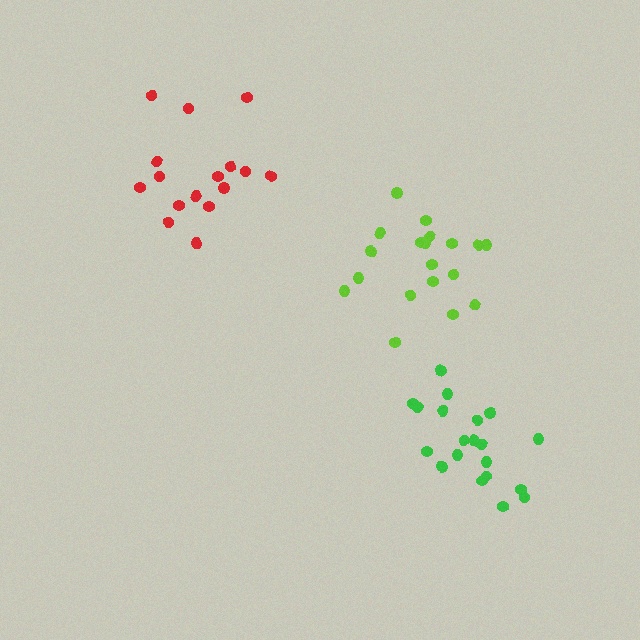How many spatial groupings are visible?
There are 3 spatial groupings.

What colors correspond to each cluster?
The clusters are colored: green, lime, red.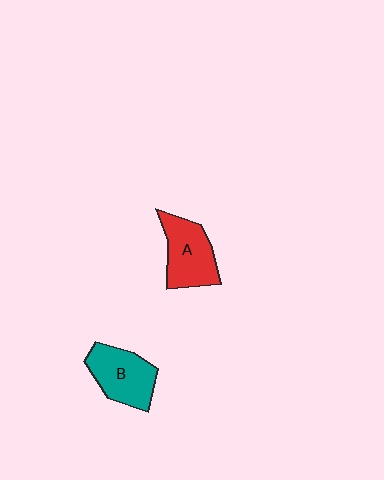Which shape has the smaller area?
Shape B (teal).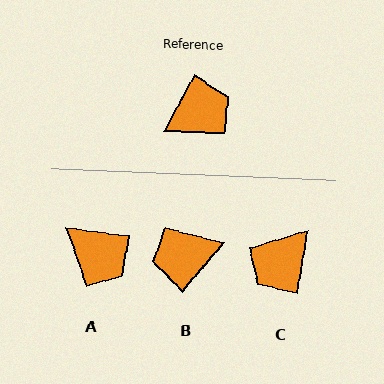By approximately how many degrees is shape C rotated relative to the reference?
Approximately 161 degrees clockwise.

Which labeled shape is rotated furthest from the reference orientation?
B, about 167 degrees away.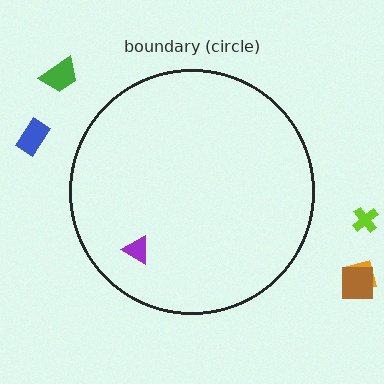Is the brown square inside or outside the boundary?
Outside.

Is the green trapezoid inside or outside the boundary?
Outside.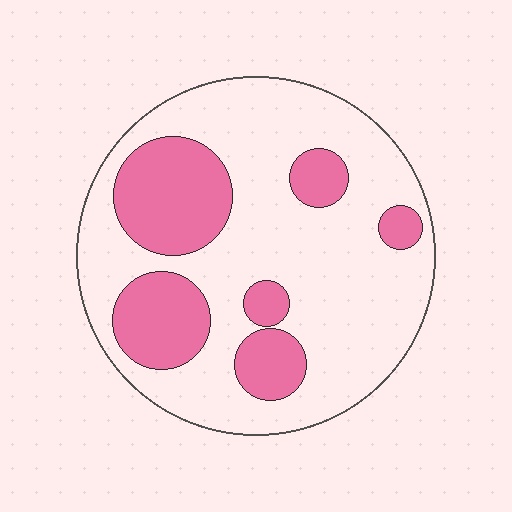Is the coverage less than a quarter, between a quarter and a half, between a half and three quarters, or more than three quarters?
Between a quarter and a half.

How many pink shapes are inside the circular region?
6.